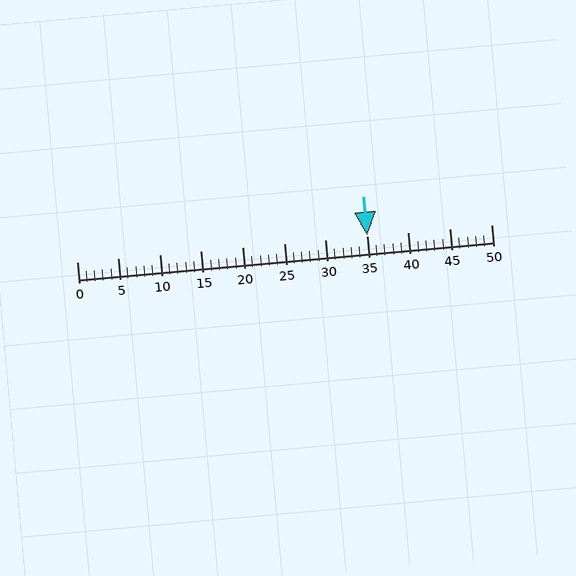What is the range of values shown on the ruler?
The ruler shows values from 0 to 50.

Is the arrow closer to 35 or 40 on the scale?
The arrow is closer to 35.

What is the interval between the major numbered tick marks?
The major tick marks are spaced 5 units apart.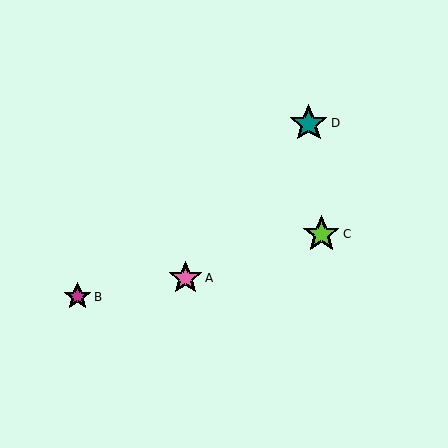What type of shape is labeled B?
Shape B is a magenta star.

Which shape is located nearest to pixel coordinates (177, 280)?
The pink star (labeled A) at (185, 278) is nearest to that location.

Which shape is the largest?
The teal star (labeled D) is the largest.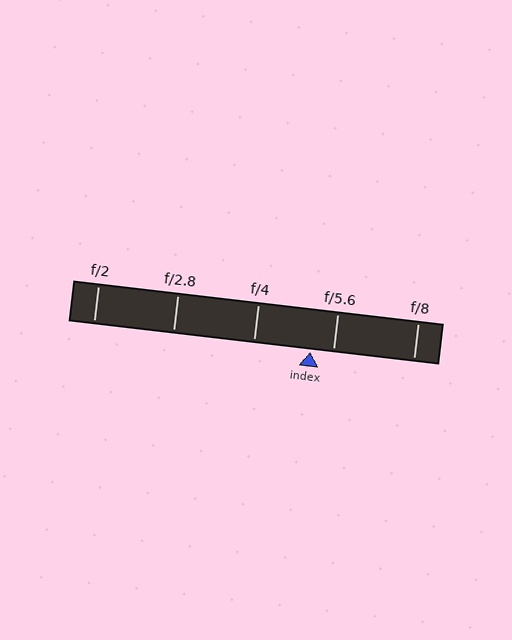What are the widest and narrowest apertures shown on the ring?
The widest aperture shown is f/2 and the narrowest is f/8.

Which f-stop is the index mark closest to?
The index mark is closest to f/5.6.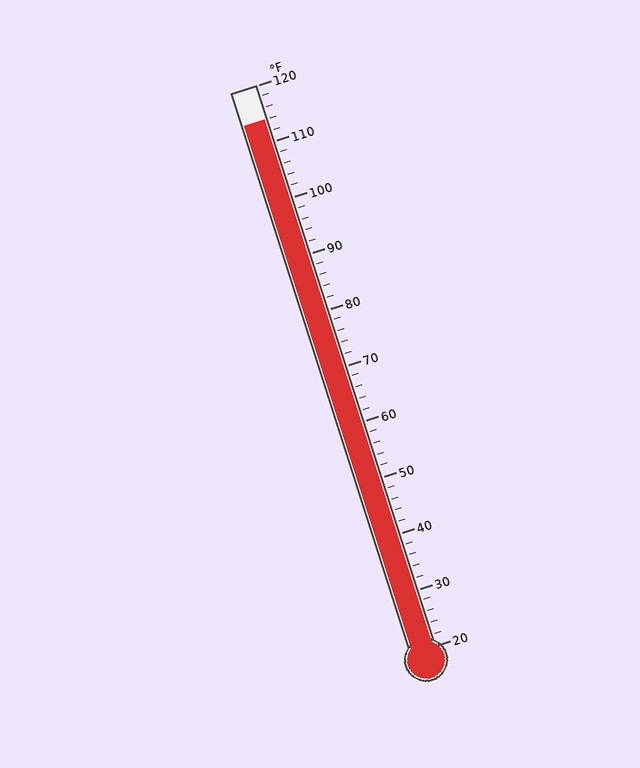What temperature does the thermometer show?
The thermometer shows approximately 114°F.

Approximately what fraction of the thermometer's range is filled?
The thermometer is filled to approximately 95% of its range.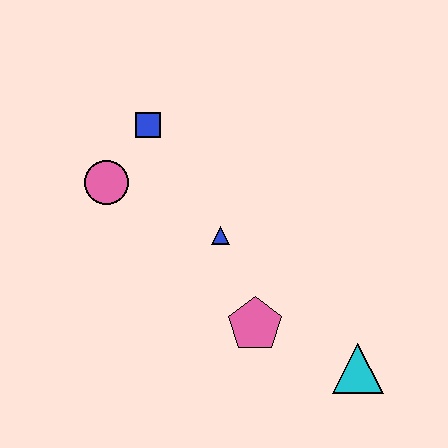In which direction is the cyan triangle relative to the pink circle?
The cyan triangle is to the right of the pink circle.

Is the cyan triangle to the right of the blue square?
Yes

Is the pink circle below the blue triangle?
No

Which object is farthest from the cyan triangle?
The blue square is farthest from the cyan triangle.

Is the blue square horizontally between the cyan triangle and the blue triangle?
No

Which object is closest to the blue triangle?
The pink pentagon is closest to the blue triangle.